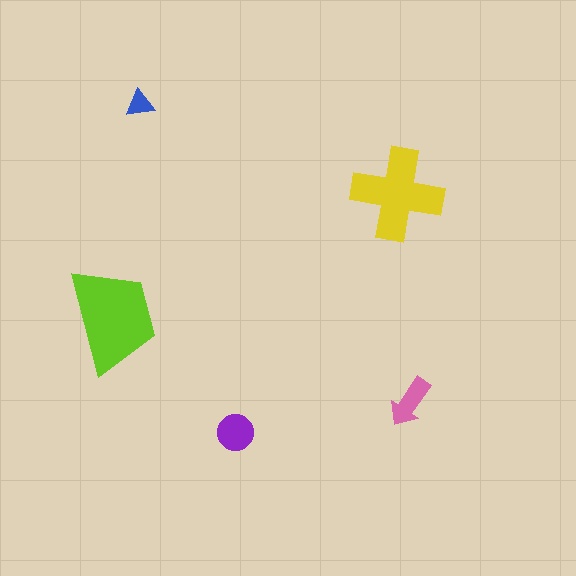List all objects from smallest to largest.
The blue triangle, the pink arrow, the purple circle, the yellow cross, the lime trapezoid.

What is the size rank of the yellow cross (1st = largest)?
2nd.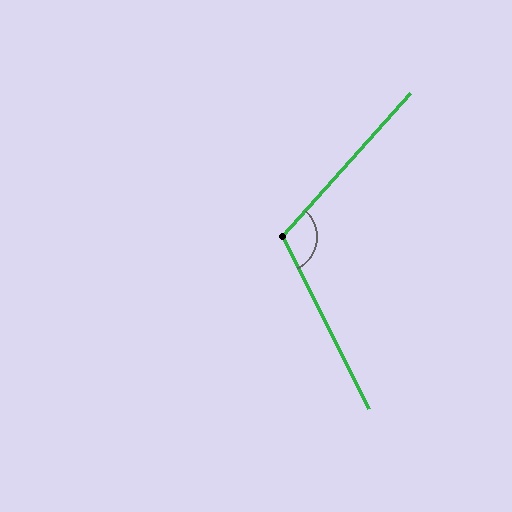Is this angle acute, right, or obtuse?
It is obtuse.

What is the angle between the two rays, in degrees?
Approximately 112 degrees.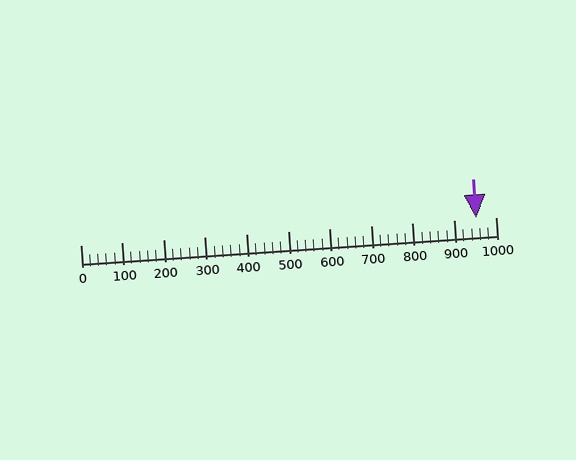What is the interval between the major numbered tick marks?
The major tick marks are spaced 100 units apart.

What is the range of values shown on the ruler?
The ruler shows values from 0 to 1000.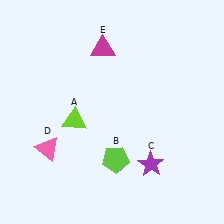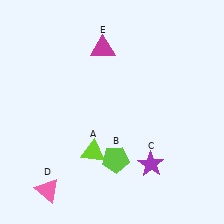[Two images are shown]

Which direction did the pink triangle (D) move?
The pink triangle (D) moved down.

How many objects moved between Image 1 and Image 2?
2 objects moved between the two images.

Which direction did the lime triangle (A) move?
The lime triangle (A) moved down.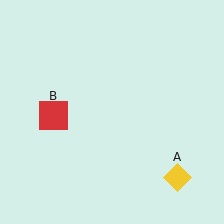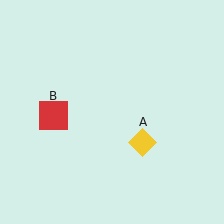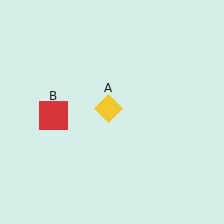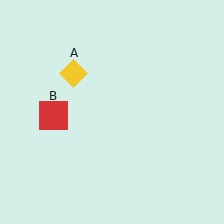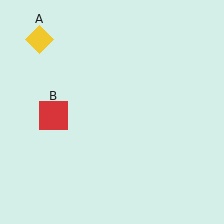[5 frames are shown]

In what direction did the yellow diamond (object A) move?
The yellow diamond (object A) moved up and to the left.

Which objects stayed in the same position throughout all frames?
Red square (object B) remained stationary.